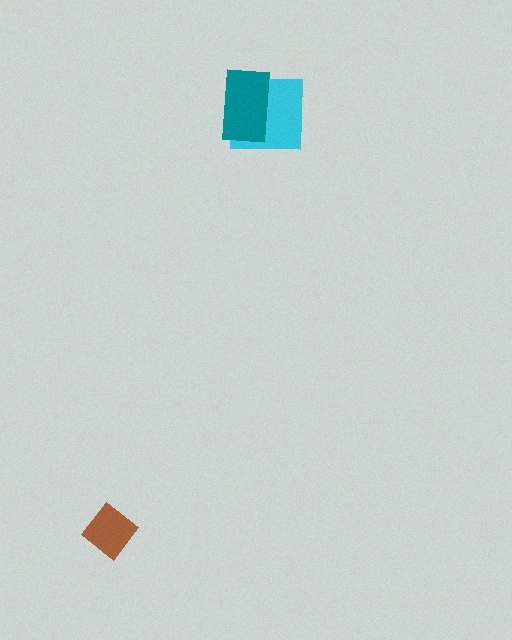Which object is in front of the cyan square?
The teal rectangle is in front of the cyan square.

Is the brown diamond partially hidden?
No, no other shape covers it.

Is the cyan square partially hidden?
Yes, it is partially covered by another shape.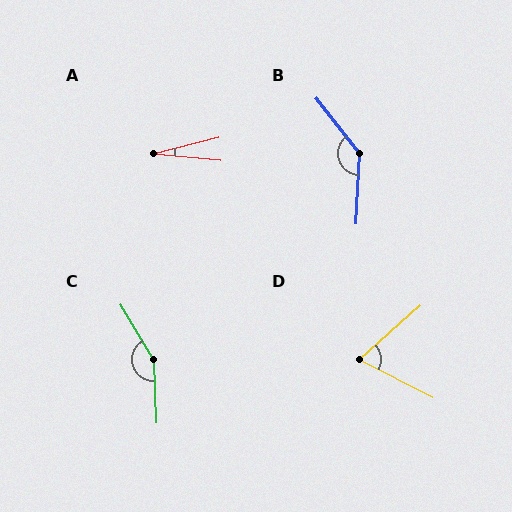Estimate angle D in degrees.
Approximately 69 degrees.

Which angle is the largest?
C, at approximately 151 degrees.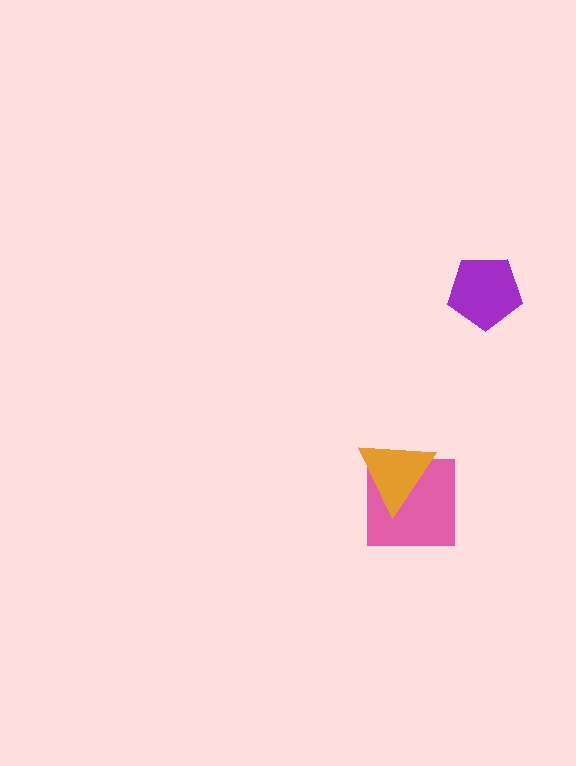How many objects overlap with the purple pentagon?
0 objects overlap with the purple pentagon.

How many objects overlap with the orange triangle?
1 object overlaps with the orange triangle.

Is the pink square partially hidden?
Yes, it is partially covered by another shape.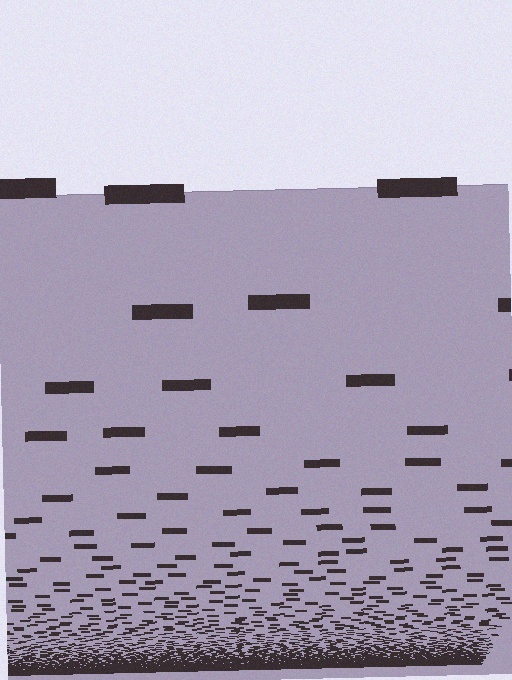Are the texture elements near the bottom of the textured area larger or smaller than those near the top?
Smaller. The gradient is inverted — elements near the bottom are smaller and denser.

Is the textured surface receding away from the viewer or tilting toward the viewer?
The surface appears to tilt toward the viewer. Texture elements get larger and sparser toward the top.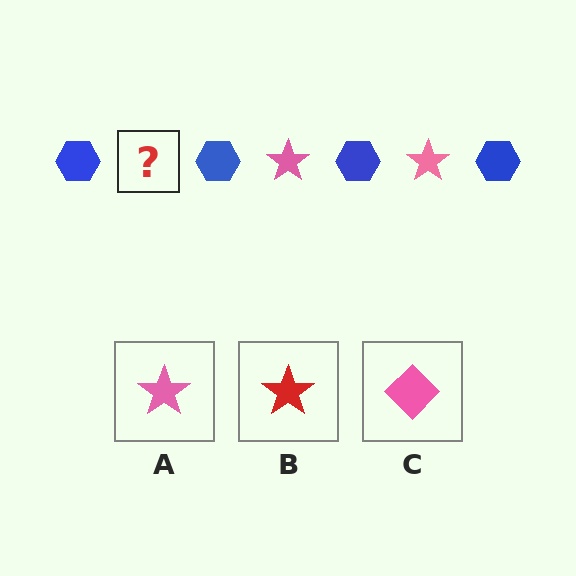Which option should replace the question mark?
Option A.